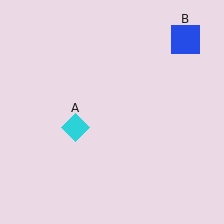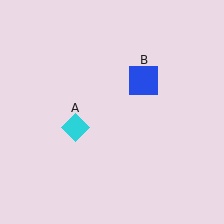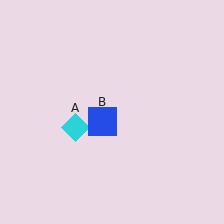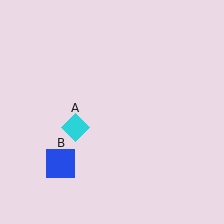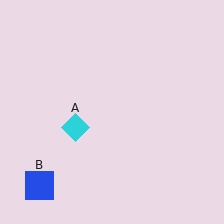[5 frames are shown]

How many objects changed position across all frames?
1 object changed position: blue square (object B).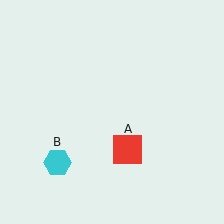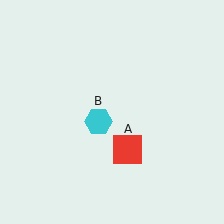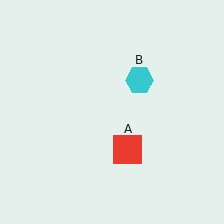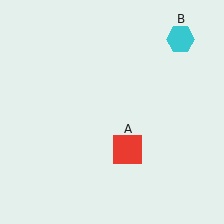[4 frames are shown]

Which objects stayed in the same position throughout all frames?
Red square (object A) remained stationary.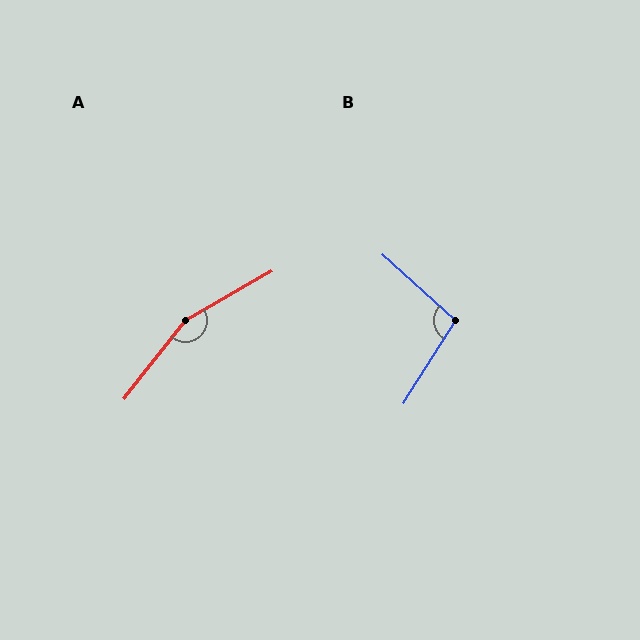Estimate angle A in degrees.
Approximately 158 degrees.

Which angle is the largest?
A, at approximately 158 degrees.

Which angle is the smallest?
B, at approximately 100 degrees.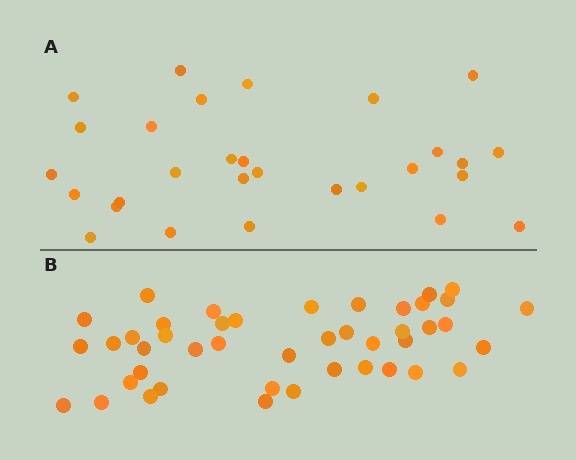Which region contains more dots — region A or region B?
Region B (the bottom region) has more dots.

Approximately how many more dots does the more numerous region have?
Region B has approximately 15 more dots than region A.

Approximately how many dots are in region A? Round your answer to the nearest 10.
About 30 dots. (The exact count is 29, which rounds to 30.)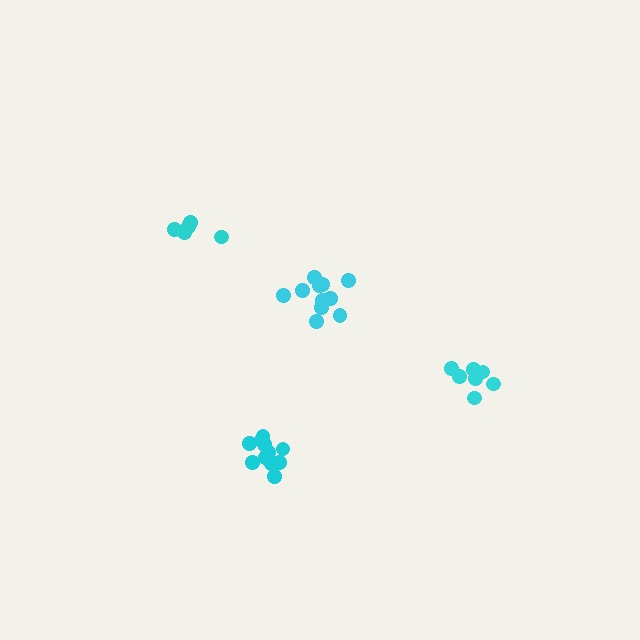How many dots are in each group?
Group 1: 11 dots, Group 2: 7 dots, Group 3: 11 dots, Group 4: 5 dots (34 total).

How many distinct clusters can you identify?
There are 4 distinct clusters.